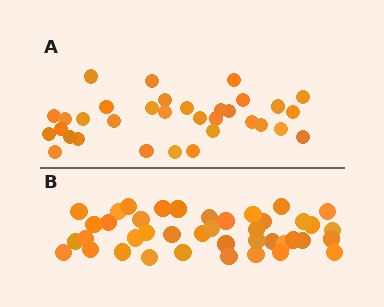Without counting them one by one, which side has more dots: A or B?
Region B (the bottom region) has more dots.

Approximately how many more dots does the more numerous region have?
Region B has roughly 8 or so more dots than region A.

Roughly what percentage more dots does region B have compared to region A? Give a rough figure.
About 25% more.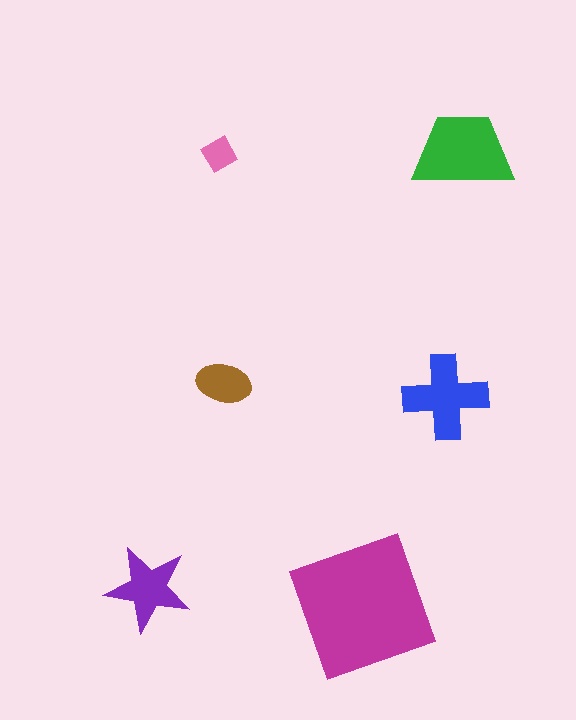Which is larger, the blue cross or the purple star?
The blue cross.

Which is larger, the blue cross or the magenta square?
The magenta square.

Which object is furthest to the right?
The green trapezoid is rightmost.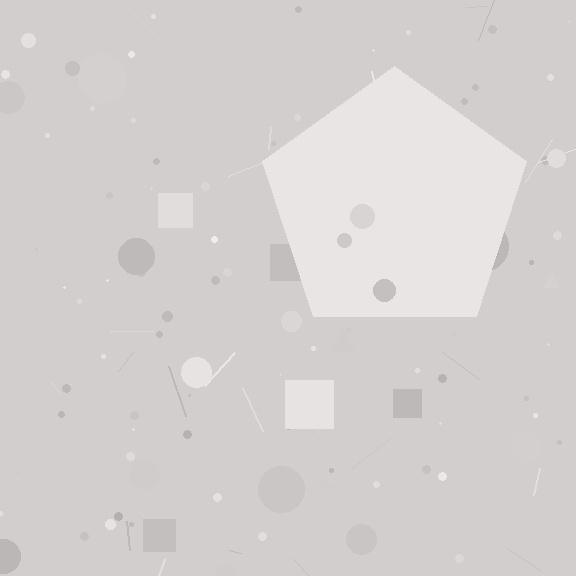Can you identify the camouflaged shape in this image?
The camouflaged shape is a pentagon.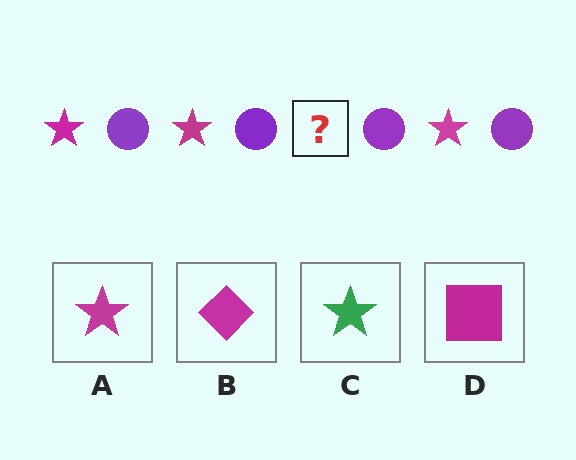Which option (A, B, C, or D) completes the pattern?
A.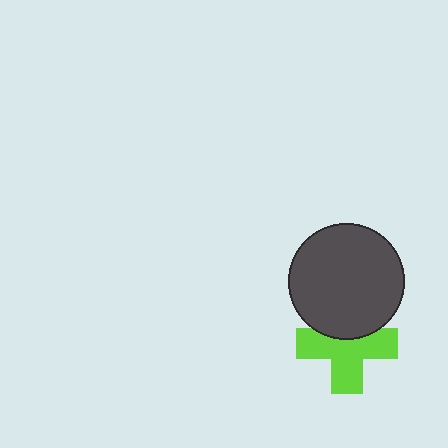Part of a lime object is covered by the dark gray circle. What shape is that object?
It is a cross.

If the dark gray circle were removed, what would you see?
You would see the complete lime cross.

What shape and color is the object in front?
The object in front is a dark gray circle.